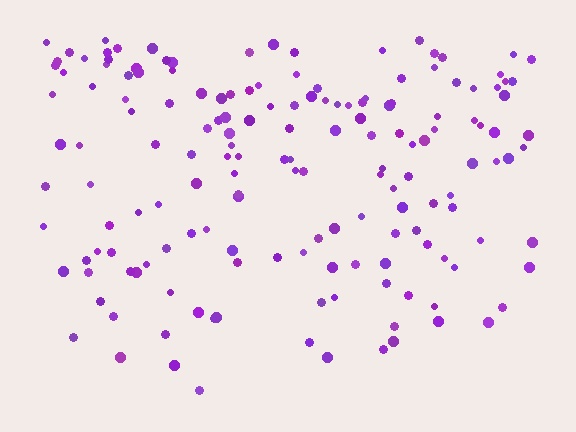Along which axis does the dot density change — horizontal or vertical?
Vertical.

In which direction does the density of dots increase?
From bottom to top, with the top side densest.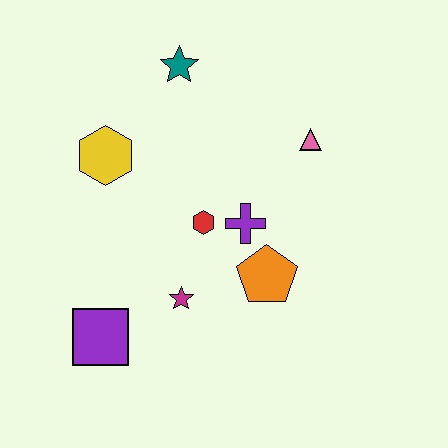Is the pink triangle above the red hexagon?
Yes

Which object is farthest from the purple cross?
The purple square is farthest from the purple cross.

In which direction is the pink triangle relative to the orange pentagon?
The pink triangle is above the orange pentagon.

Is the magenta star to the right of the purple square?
Yes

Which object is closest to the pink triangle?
The purple cross is closest to the pink triangle.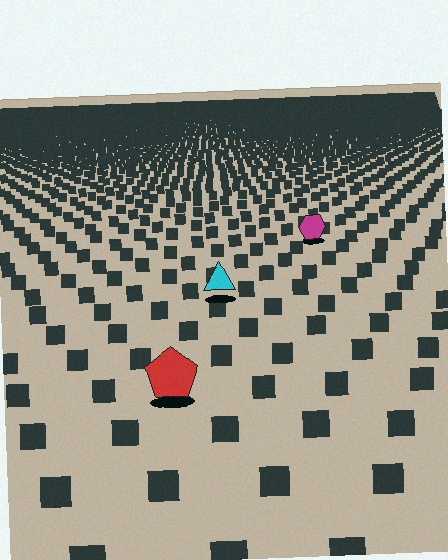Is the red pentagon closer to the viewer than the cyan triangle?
Yes. The red pentagon is closer — you can tell from the texture gradient: the ground texture is coarser near it.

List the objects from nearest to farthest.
From nearest to farthest: the red pentagon, the cyan triangle, the magenta hexagon.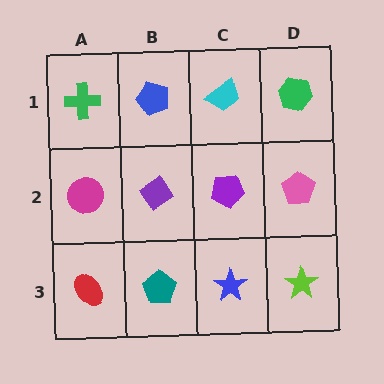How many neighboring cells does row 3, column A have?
2.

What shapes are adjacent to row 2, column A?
A green cross (row 1, column A), a red ellipse (row 3, column A), a purple diamond (row 2, column B).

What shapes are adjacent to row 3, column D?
A pink pentagon (row 2, column D), a blue star (row 3, column C).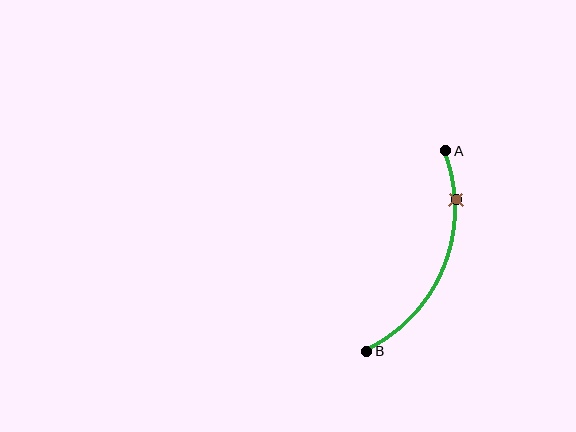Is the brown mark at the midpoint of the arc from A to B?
No. The brown mark lies on the arc but is closer to endpoint A. The arc midpoint would be at the point on the curve equidistant along the arc from both A and B.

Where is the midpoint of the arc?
The arc midpoint is the point on the curve farthest from the straight line joining A and B. It sits to the right of that line.